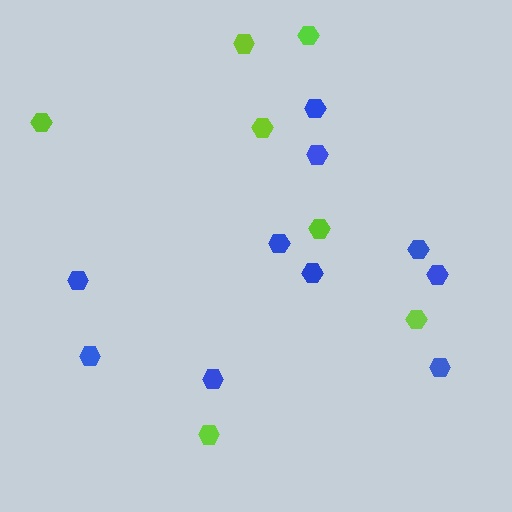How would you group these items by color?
There are 2 groups: one group of lime hexagons (7) and one group of blue hexagons (10).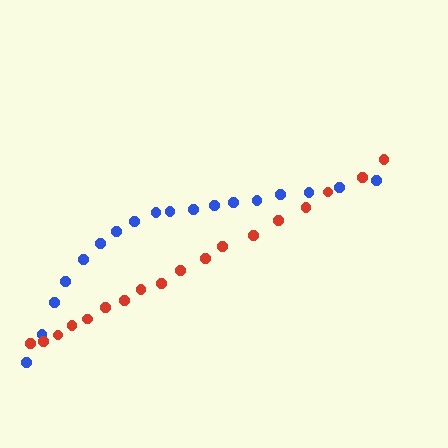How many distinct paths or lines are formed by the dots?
There are 2 distinct paths.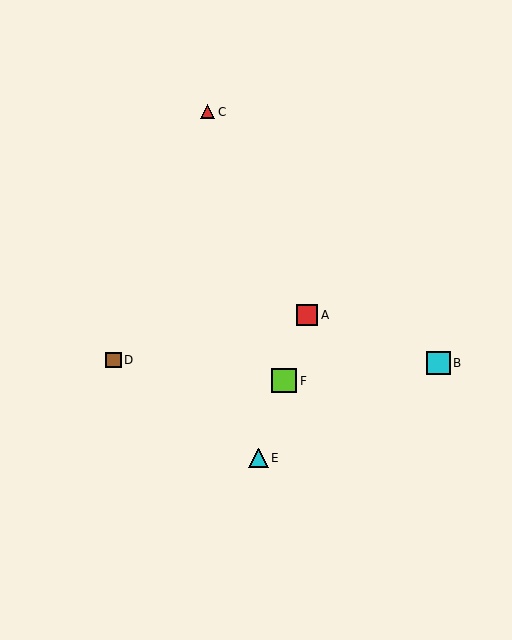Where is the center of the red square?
The center of the red square is at (307, 315).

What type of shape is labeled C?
Shape C is a red triangle.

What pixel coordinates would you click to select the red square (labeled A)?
Click at (307, 315) to select the red square A.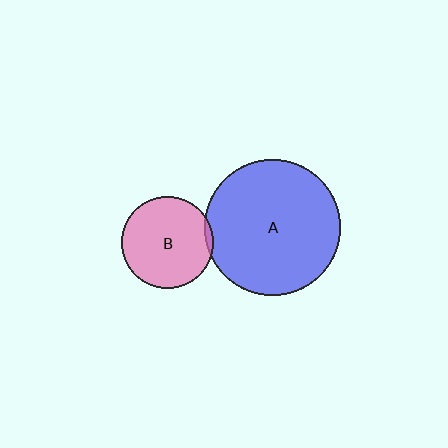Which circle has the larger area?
Circle A (blue).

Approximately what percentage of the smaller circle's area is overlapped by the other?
Approximately 5%.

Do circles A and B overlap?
Yes.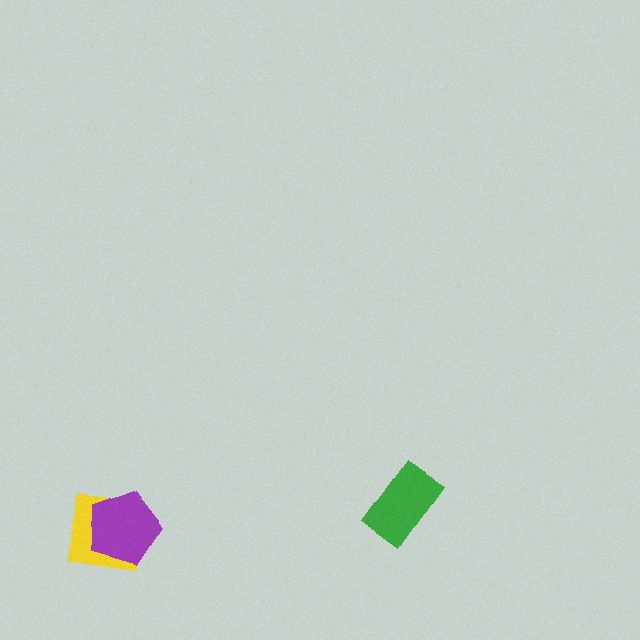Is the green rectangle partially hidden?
No, no other shape covers it.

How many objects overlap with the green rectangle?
0 objects overlap with the green rectangle.